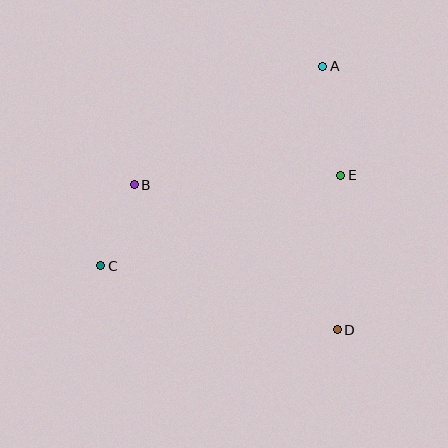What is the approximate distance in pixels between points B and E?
The distance between B and E is approximately 207 pixels.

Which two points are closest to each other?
Points B and C are closest to each other.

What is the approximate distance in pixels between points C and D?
The distance between C and D is approximately 245 pixels.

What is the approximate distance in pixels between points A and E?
The distance between A and E is approximately 111 pixels.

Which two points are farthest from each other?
Points A and C are farthest from each other.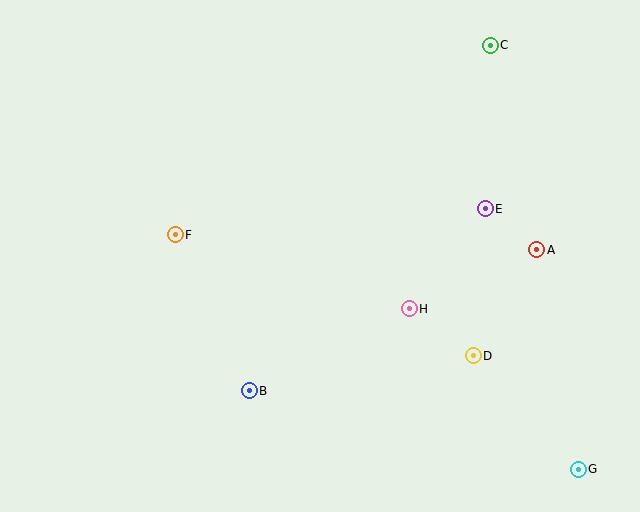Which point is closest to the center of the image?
Point H at (409, 309) is closest to the center.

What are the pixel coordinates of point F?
Point F is at (175, 235).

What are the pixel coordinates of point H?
Point H is at (409, 309).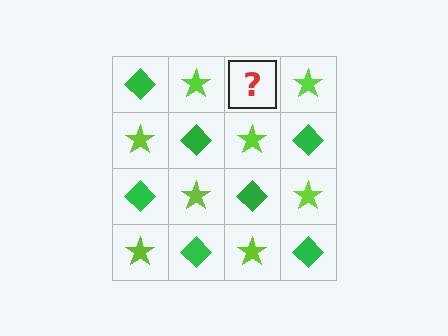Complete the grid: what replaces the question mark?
The question mark should be replaced with a green diamond.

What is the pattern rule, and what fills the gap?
The rule is that it alternates green diamond and lime star in a checkerboard pattern. The gap should be filled with a green diamond.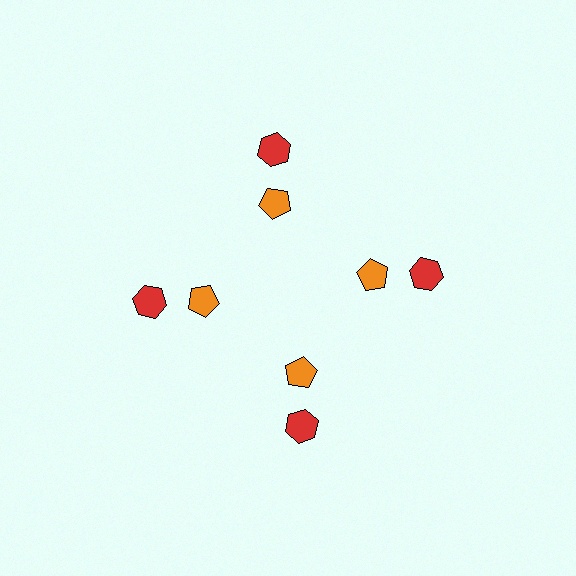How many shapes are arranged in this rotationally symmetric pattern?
There are 8 shapes, arranged in 4 groups of 2.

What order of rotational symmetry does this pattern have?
This pattern has 4-fold rotational symmetry.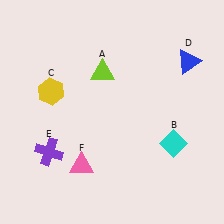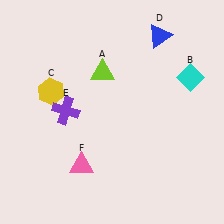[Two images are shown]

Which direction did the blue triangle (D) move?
The blue triangle (D) moved left.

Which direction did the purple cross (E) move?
The purple cross (E) moved up.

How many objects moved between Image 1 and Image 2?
3 objects moved between the two images.